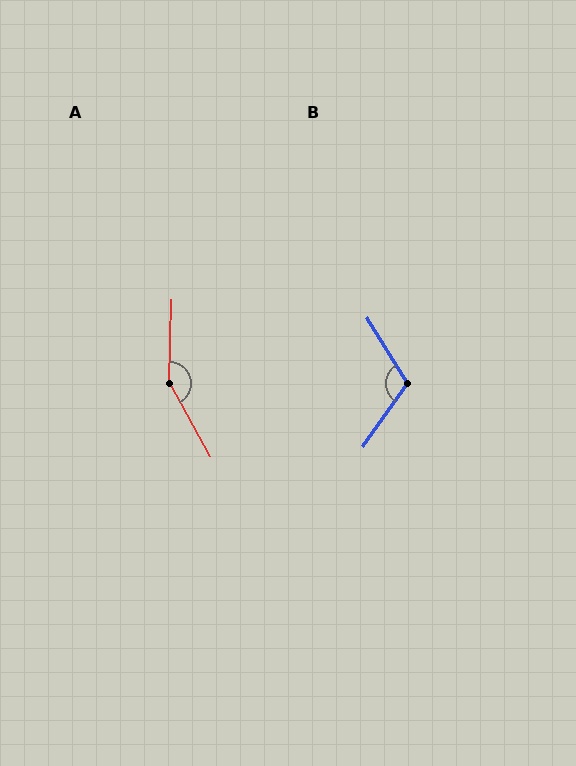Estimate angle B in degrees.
Approximately 113 degrees.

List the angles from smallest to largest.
B (113°), A (149°).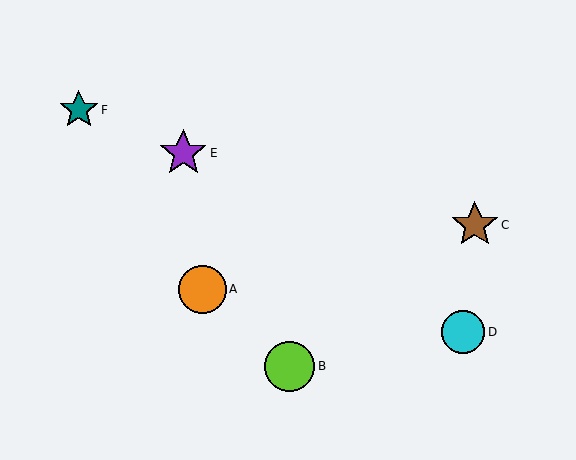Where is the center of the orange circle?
The center of the orange circle is at (202, 289).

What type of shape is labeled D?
Shape D is a cyan circle.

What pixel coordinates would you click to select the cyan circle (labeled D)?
Click at (463, 332) to select the cyan circle D.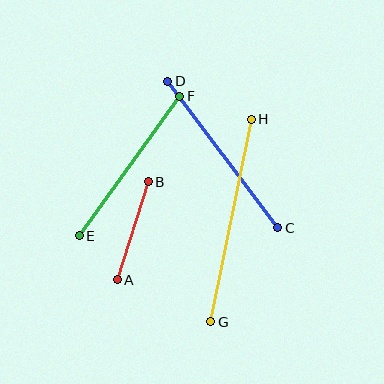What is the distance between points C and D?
The distance is approximately 183 pixels.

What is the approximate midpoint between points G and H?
The midpoint is at approximately (231, 220) pixels.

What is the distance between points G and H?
The distance is approximately 207 pixels.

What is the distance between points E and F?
The distance is approximately 172 pixels.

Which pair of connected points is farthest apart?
Points G and H are farthest apart.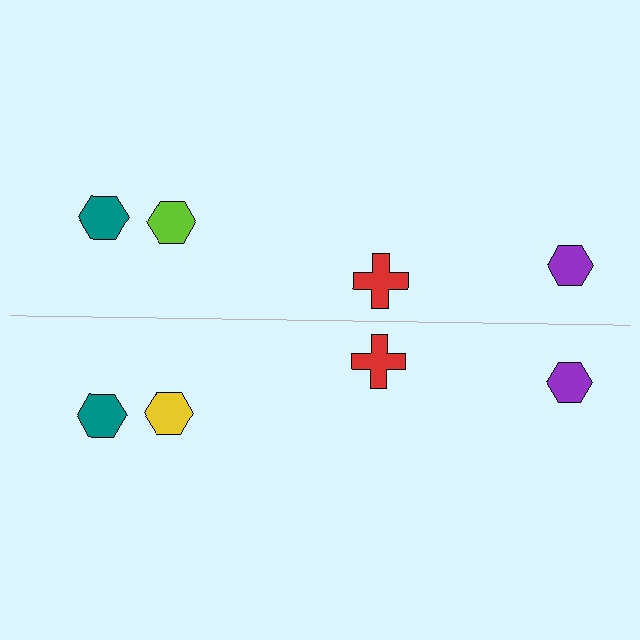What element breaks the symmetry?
The yellow hexagon on the bottom side breaks the symmetry — its mirror counterpart is lime.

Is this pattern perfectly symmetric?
No, the pattern is not perfectly symmetric. The yellow hexagon on the bottom side breaks the symmetry — its mirror counterpart is lime.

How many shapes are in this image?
There are 8 shapes in this image.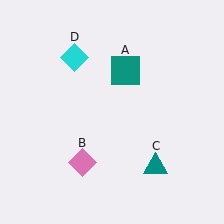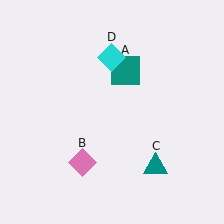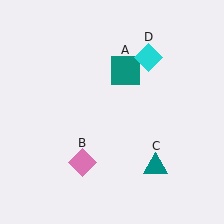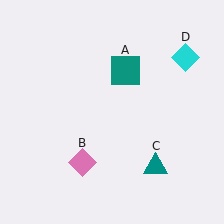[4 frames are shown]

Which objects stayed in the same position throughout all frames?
Teal square (object A) and pink diamond (object B) and teal triangle (object C) remained stationary.